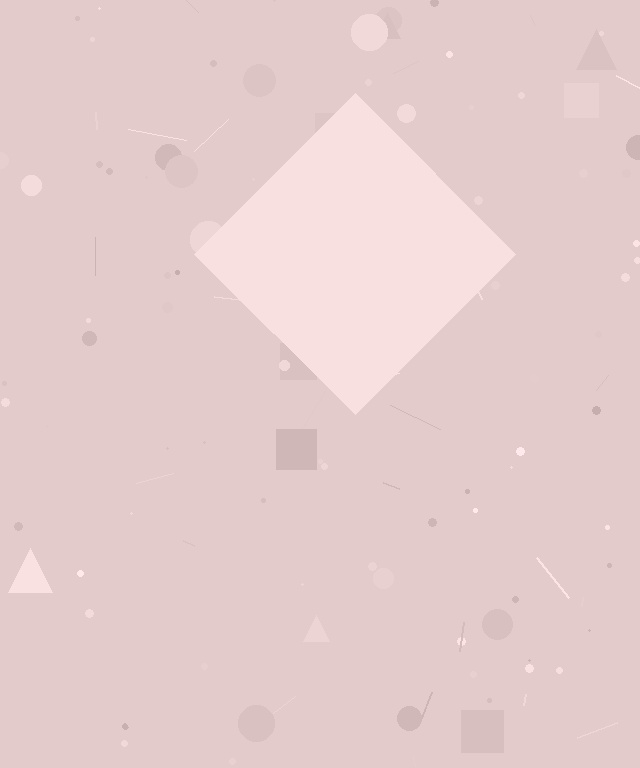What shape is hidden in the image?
A diamond is hidden in the image.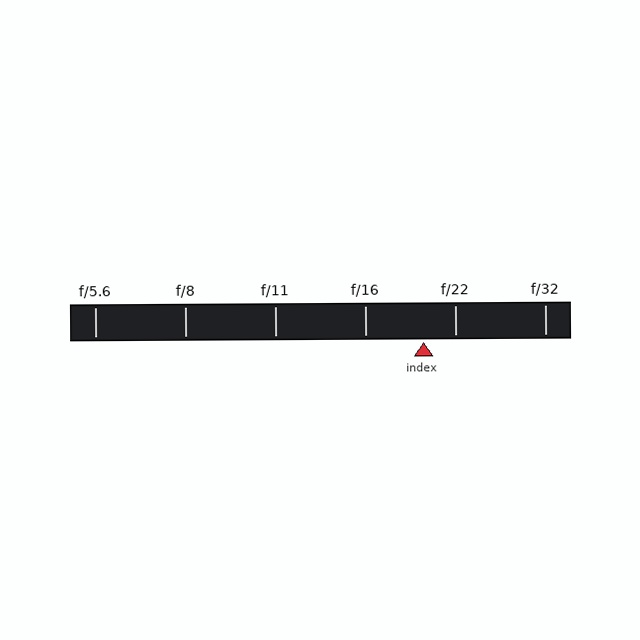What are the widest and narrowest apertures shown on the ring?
The widest aperture shown is f/5.6 and the narrowest is f/32.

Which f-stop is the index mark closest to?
The index mark is closest to f/22.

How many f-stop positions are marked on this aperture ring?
There are 6 f-stop positions marked.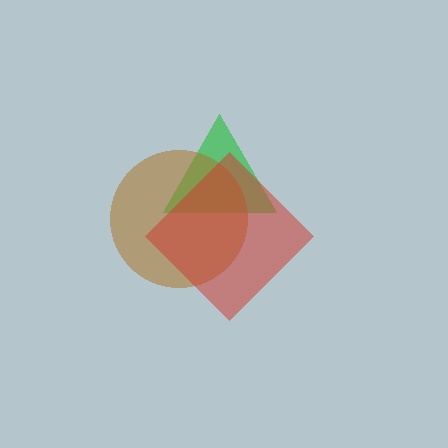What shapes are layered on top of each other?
The layered shapes are: a green triangle, a brown circle, a red diamond.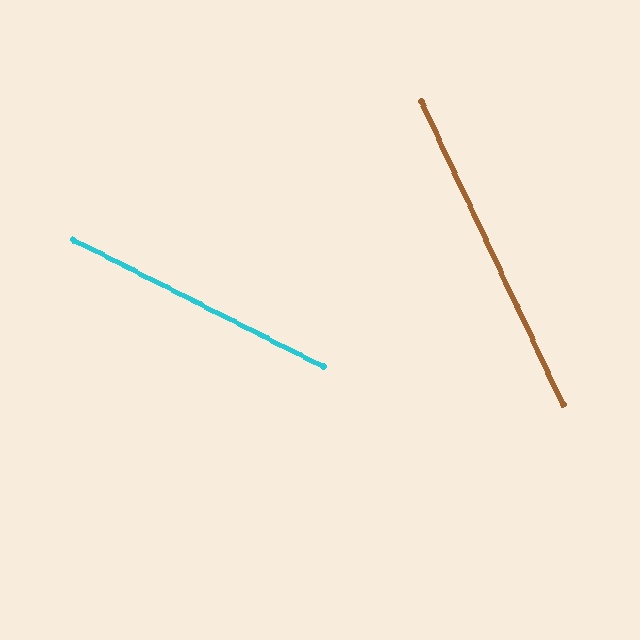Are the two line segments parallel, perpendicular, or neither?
Neither parallel nor perpendicular — they differ by about 38°.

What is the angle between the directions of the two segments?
Approximately 38 degrees.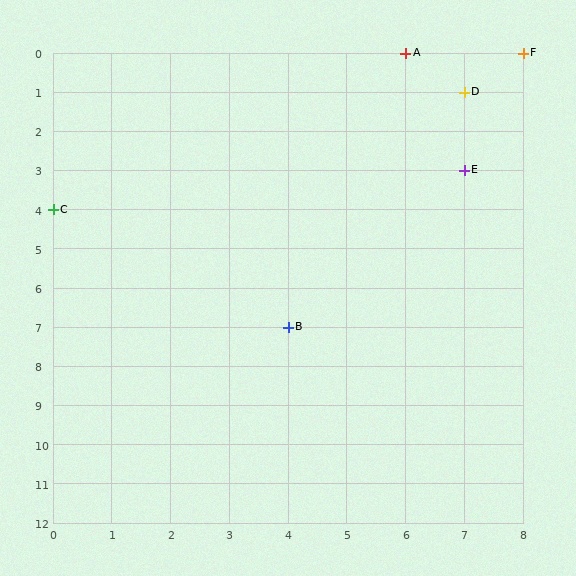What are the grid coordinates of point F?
Point F is at grid coordinates (8, 0).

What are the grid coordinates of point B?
Point B is at grid coordinates (4, 7).